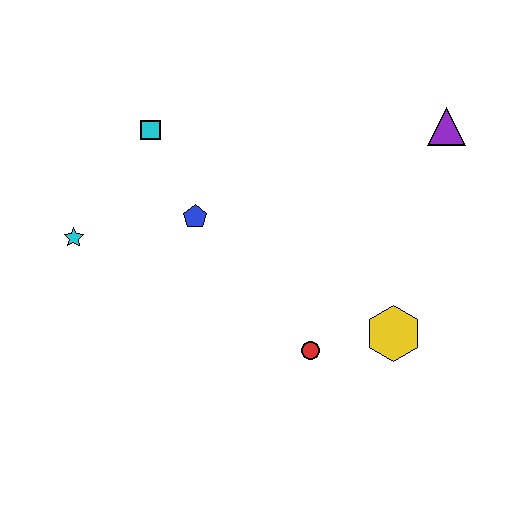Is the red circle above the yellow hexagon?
No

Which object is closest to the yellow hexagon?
The red circle is closest to the yellow hexagon.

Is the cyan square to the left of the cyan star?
No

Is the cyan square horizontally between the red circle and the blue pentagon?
No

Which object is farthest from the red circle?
The cyan square is farthest from the red circle.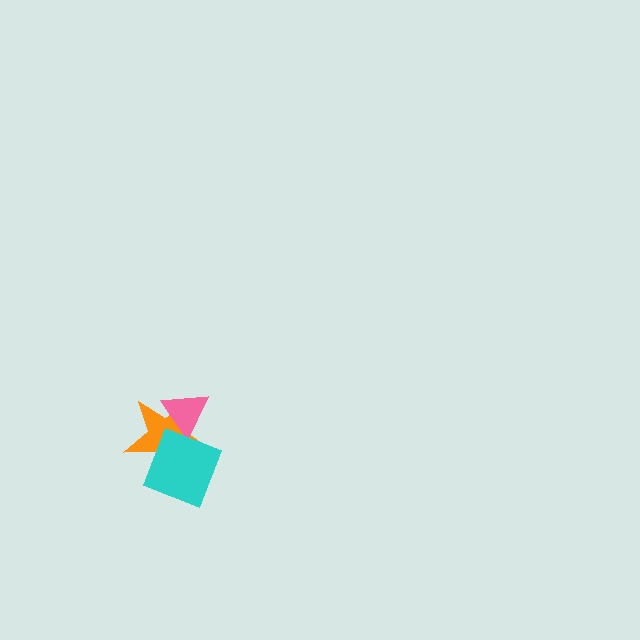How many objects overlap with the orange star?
2 objects overlap with the orange star.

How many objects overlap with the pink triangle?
2 objects overlap with the pink triangle.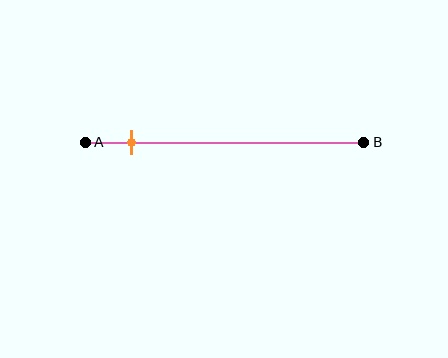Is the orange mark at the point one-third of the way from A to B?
No, the mark is at about 15% from A, not at the 33% one-third point.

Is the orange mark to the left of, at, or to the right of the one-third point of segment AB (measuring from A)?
The orange mark is to the left of the one-third point of segment AB.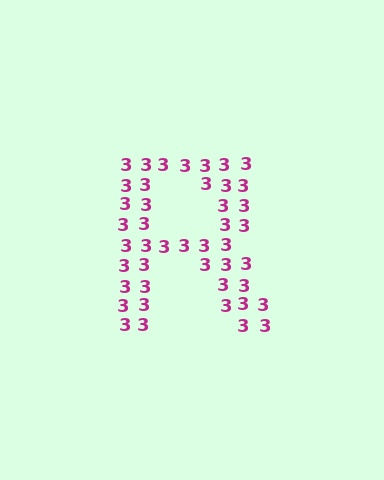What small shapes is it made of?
It is made of small digit 3's.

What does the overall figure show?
The overall figure shows the letter R.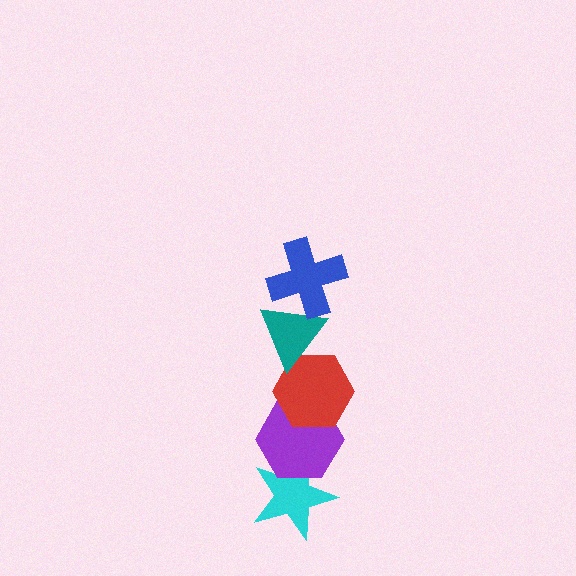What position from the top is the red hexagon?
The red hexagon is 3rd from the top.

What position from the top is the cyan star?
The cyan star is 5th from the top.